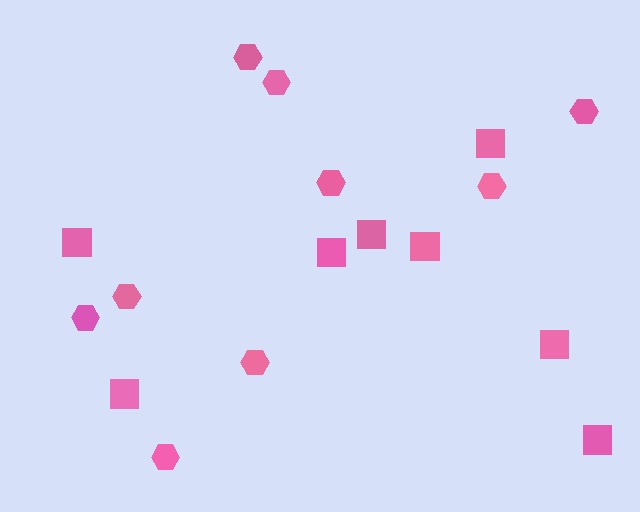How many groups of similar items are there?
There are 2 groups: one group of squares (8) and one group of hexagons (9).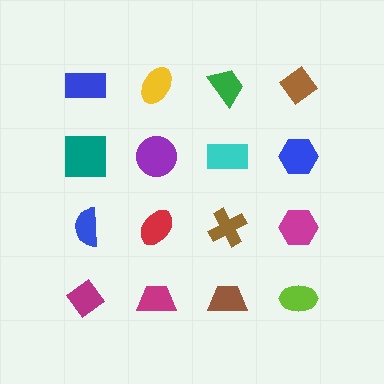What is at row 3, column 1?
A blue semicircle.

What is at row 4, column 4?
A lime ellipse.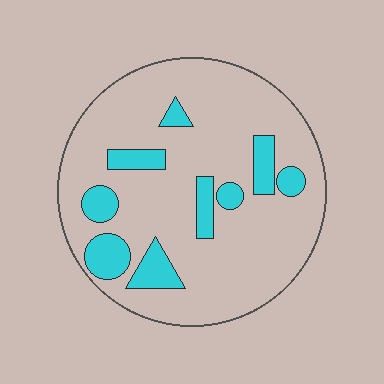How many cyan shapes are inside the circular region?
9.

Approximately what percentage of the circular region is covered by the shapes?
Approximately 20%.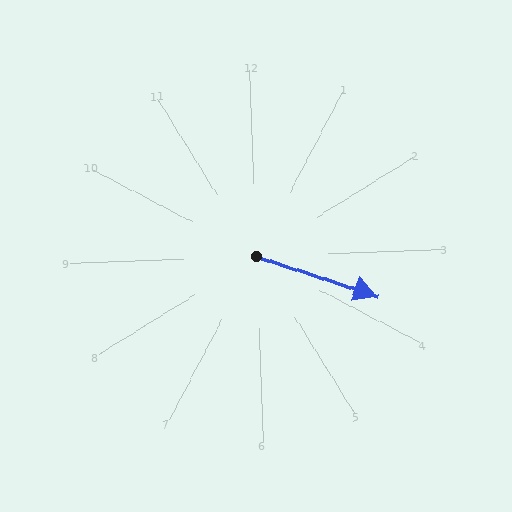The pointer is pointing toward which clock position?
Roughly 4 o'clock.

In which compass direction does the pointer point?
East.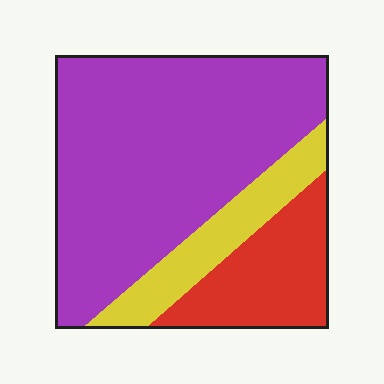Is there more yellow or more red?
Red.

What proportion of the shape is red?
Red covers about 20% of the shape.